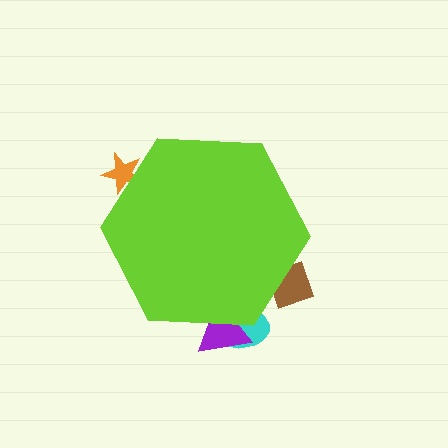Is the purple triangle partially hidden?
Yes, the purple triangle is partially hidden behind the lime hexagon.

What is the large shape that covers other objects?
A lime hexagon.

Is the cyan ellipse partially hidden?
Yes, the cyan ellipse is partially hidden behind the lime hexagon.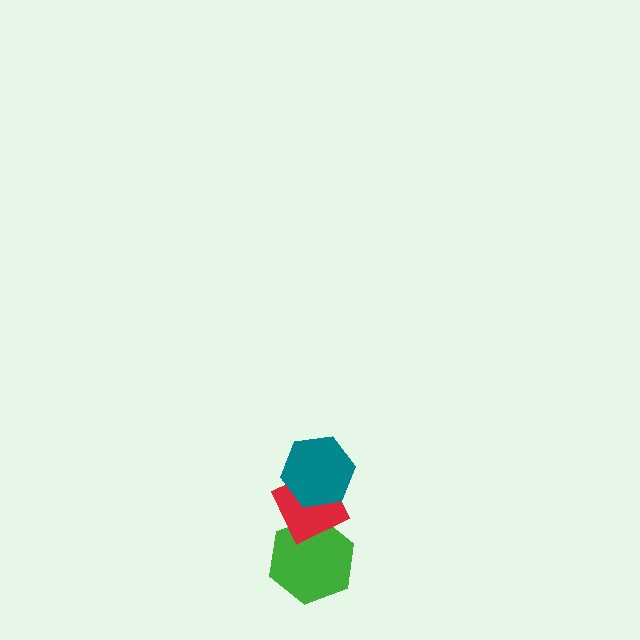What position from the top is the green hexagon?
The green hexagon is 3rd from the top.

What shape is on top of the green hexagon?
The red diamond is on top of the green hexagon.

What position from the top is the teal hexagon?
The teal hexagon is 1st from the top.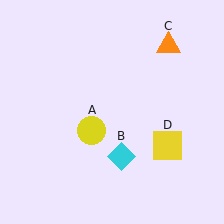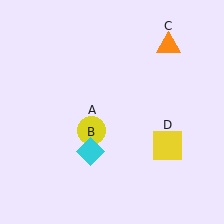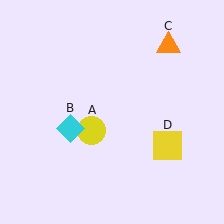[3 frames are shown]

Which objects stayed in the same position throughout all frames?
Yellow circle (object A) and orange triangle (object C) and yellow square (object D) remained stationary.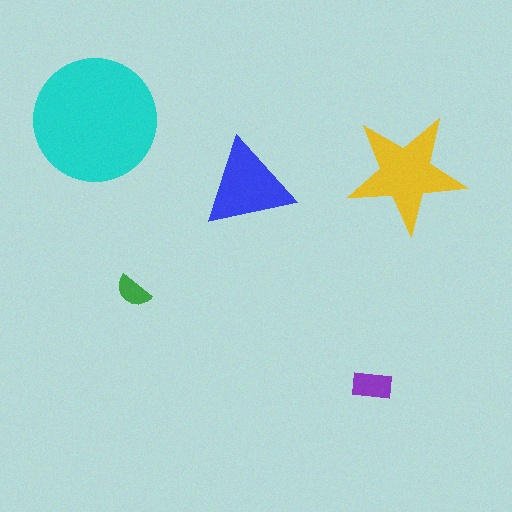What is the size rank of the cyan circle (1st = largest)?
1st.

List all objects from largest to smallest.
The cyan circle, the yellow star, the blue triangle, the purple rectangle, the green semicircle.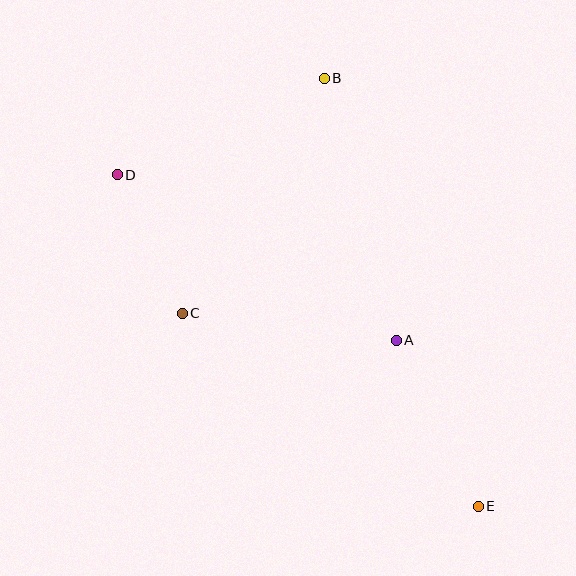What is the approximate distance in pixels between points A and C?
The distance between A and C is approximately 216 pixels.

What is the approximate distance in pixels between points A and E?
The distance between A and E is approximately 185 pixels.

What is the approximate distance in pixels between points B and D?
The distance between B and D is approximately 228 pixels.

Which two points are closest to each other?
Points C and D are closest to each other.